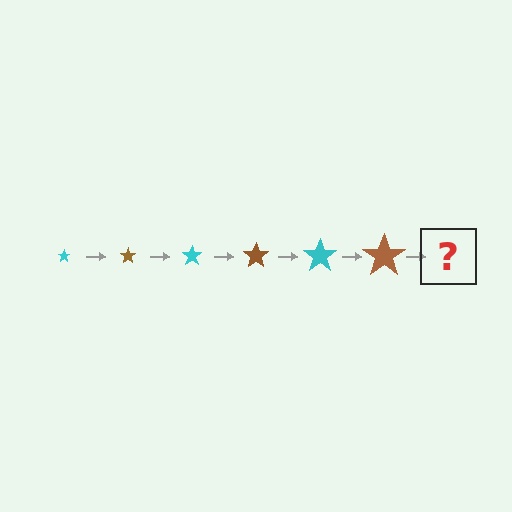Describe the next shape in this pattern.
It should be a cyan star, larger than the previous one.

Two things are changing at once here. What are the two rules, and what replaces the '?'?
The two rules are that the star grows larger each step and the color cycles through cyan and brown. The '?' should be a cyan star, larger than the previous one.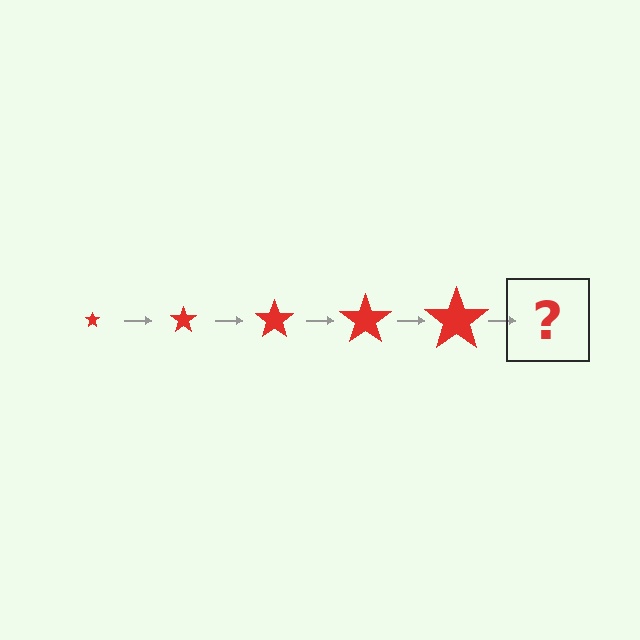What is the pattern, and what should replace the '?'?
The pattern is that the star gets progressively larger each step. The '?' should be a red star, larger than the previous one.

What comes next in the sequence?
The next element should be a red star, larger than the previous one.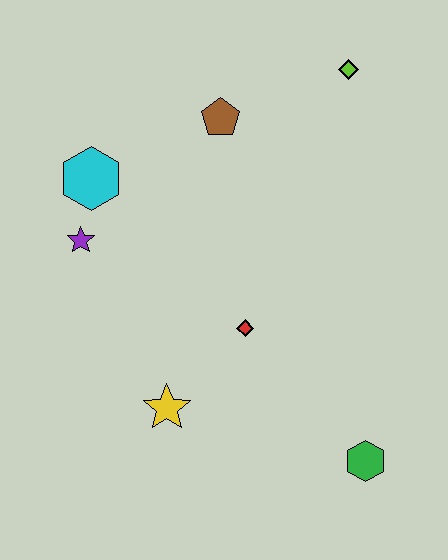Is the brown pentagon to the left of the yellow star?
No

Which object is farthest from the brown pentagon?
The green hexagon is farthest from the brown pentagon.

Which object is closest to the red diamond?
The yellow star is closest to the red diamond.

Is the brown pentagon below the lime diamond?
Yes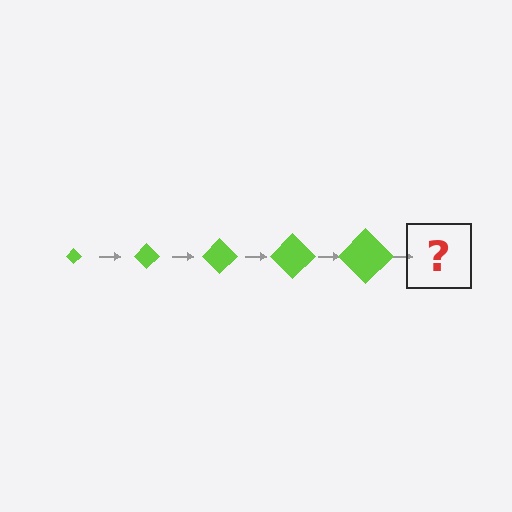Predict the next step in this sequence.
The next step is a lime diamond, larger than the previous one.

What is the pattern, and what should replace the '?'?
The pattern is that the diamond gets progressively larger each step. The '?' should be a lime diamond, larger than the previous one.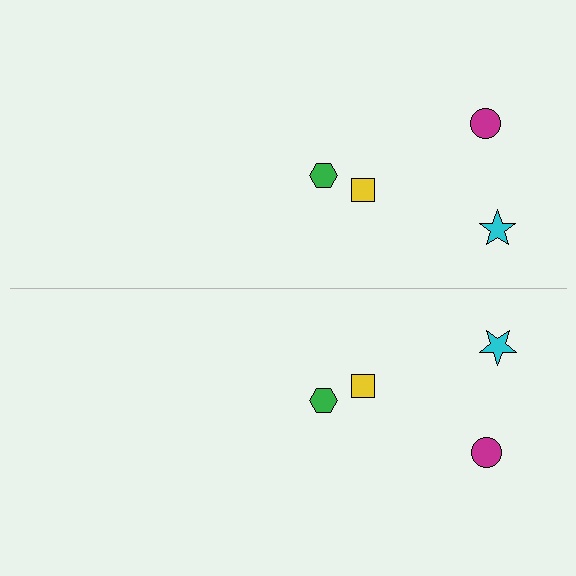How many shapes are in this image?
There are 8 shapes in this image.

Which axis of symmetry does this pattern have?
The pattern has a horizontal axis of symmetry running through the center of the image.